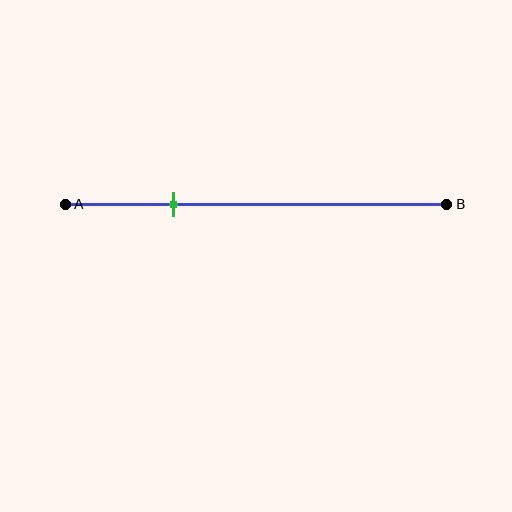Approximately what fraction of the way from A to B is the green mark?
The green mark is approximately 30% of the way from A to B.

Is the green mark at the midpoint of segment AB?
No, the mark is at about 30% from A, not at the 50% midpoint.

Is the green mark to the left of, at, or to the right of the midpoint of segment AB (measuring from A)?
The green mark is to the left of the midpoint of segment AB.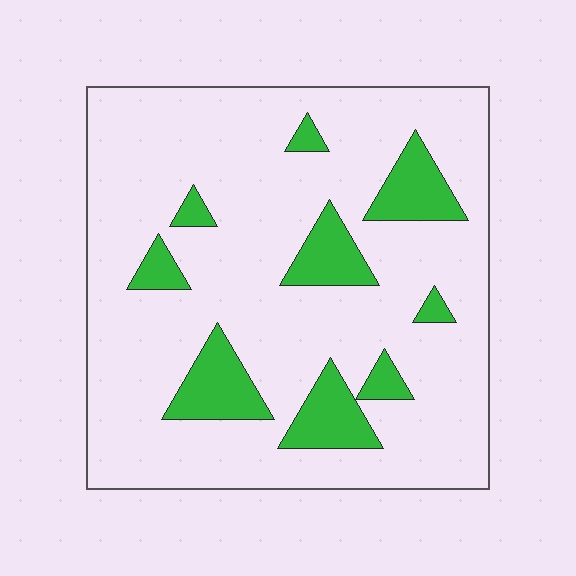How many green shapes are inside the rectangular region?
9.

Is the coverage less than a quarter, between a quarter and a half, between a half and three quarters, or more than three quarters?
Less than a quarter.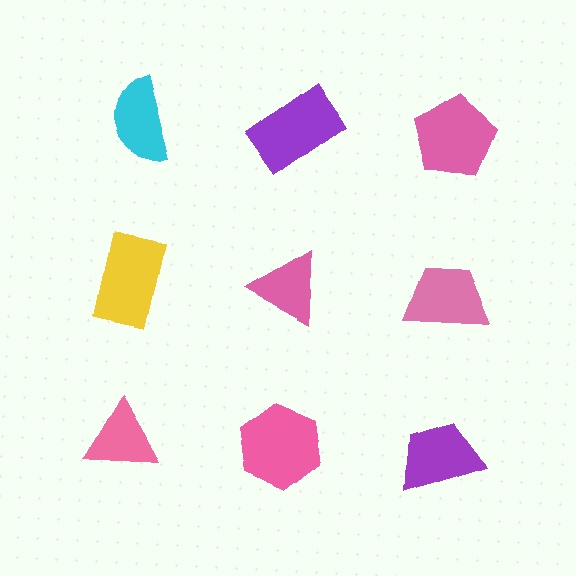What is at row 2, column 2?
A pink triangle.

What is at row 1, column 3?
A pink pentagon.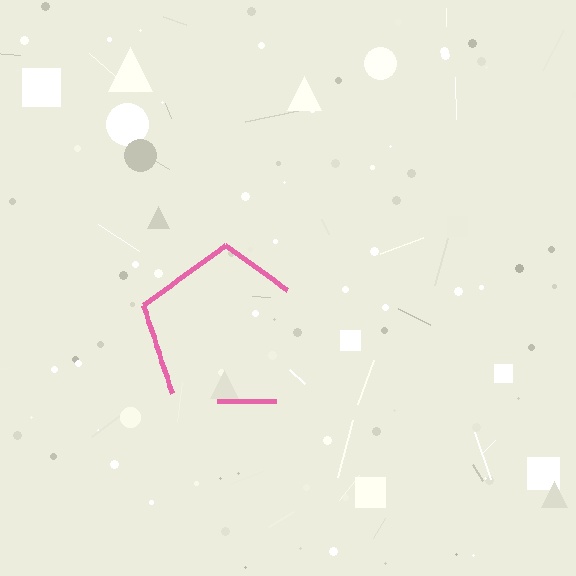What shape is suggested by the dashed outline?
The dashed outline suggests a pentagon.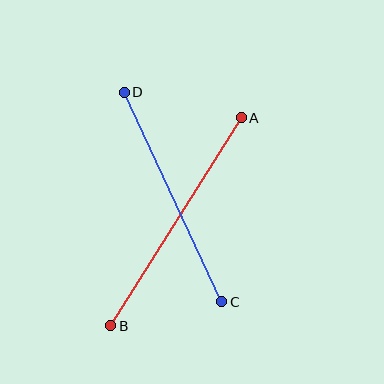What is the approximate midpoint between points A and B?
The midpoint is at approximately (176, 222) pixels.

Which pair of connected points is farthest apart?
Points A and B are farthest apart.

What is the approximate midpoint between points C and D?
The midpoint is at approximately (173, 197) pixels.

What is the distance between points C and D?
The distance is approximately 231 pixels.